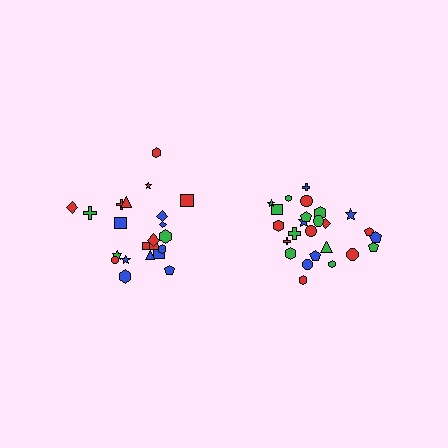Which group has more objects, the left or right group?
The right group.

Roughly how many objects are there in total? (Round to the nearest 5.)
Roughly 45 objects in total.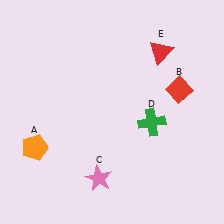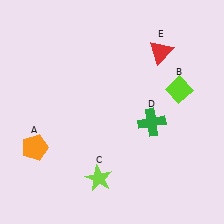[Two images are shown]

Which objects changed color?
B changed from red to lime. C changed from pink to lime.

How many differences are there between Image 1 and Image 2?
There are 2 differences between the two images.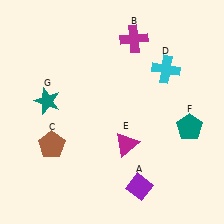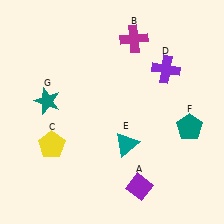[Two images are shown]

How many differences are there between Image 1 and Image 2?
There are 3 differences between the two images.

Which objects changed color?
C changed from brown to yellow. D changed from cyan to purple. E changed from magenta to teal.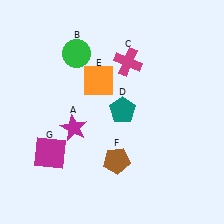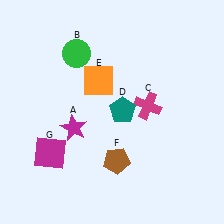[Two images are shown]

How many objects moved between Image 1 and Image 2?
1 object moved between the two images.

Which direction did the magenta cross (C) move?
The magenta cross (C) moved down.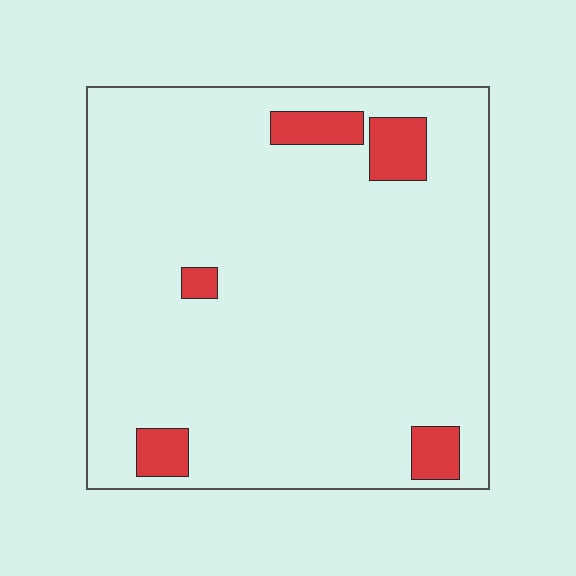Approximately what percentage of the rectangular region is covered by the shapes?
Approximately 10%.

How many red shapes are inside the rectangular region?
5.